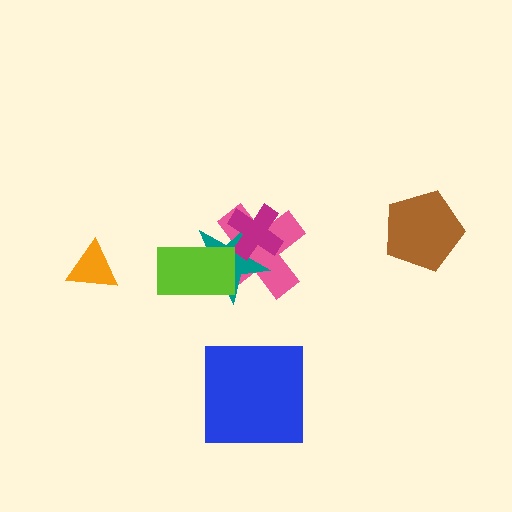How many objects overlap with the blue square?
0 objects overlap with the blue square.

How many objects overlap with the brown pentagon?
0 objects overlap with the brown pentagon.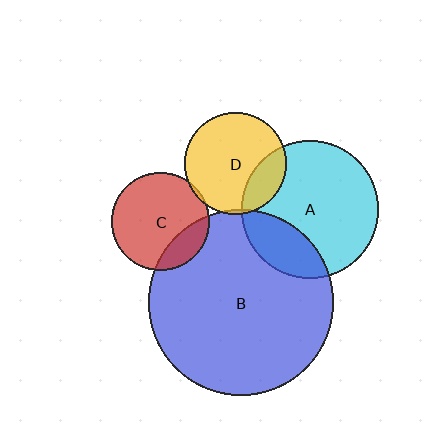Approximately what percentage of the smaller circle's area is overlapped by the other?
Approximately 25%.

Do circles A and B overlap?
Yes.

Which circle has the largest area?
Circle B (blue).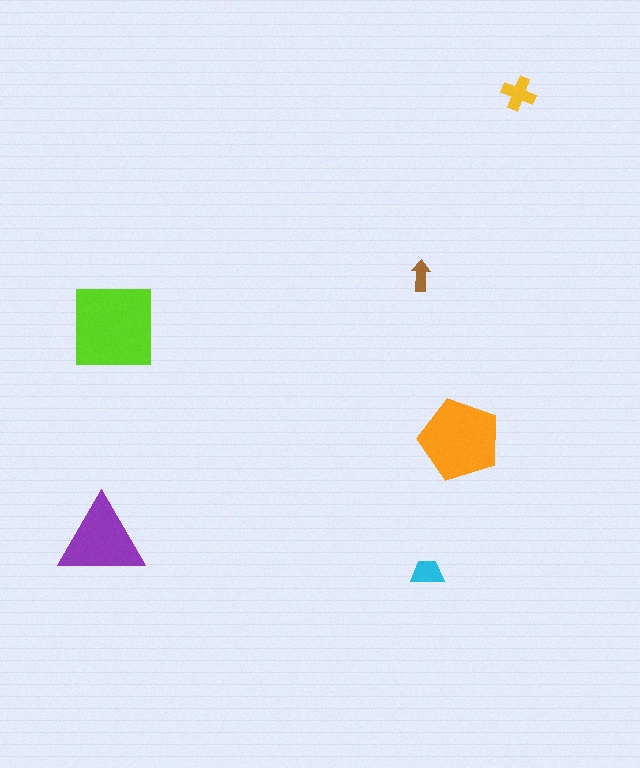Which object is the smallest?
The brown arrow.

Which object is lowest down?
The cyan trapezoid is bottommost.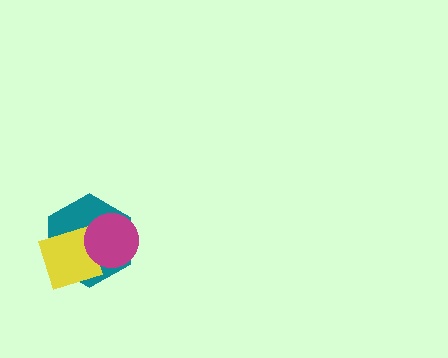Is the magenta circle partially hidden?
No, no other shape covers it.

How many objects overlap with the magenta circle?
2 objects overlap with the magenta circle.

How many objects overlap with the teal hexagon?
2 objects overlap with the teal hexagon.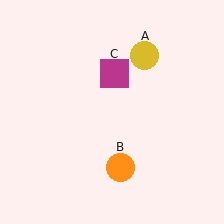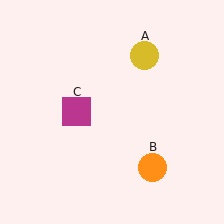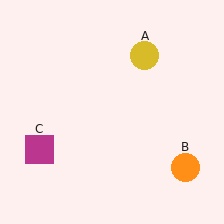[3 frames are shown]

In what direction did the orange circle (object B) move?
The orange circle (object B) moved right.